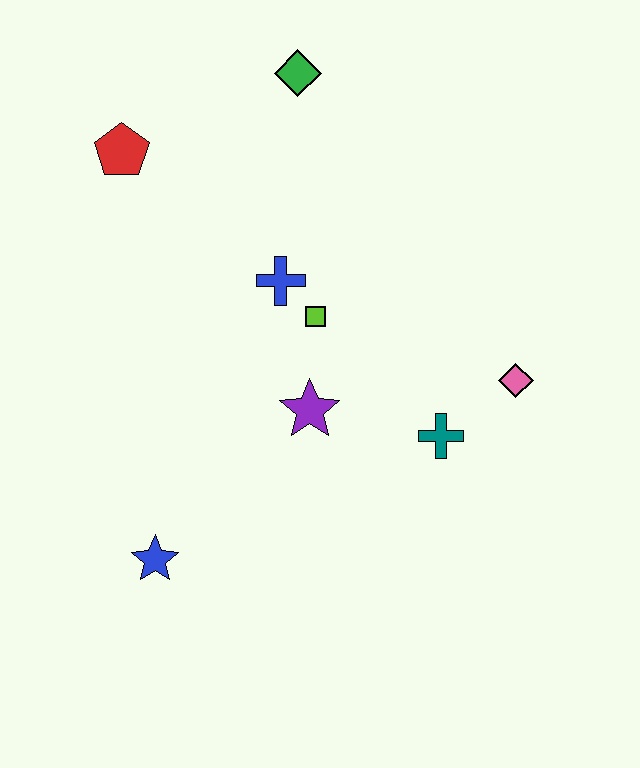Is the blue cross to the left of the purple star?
Yes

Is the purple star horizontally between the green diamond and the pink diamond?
Yes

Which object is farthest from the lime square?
The blue star is farthest from the lime square.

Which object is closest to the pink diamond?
The teal cross is closest to the pink diamond.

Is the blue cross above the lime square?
Yes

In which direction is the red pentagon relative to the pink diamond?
The red pentagon is to the left of the pink diamond.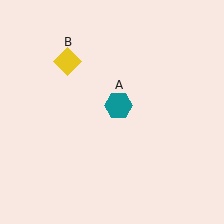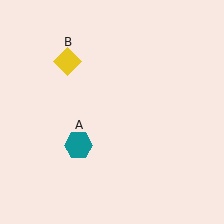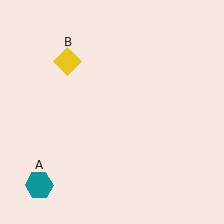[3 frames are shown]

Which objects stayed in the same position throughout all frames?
Yellow diamond (object B) remained stationary.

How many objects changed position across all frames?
1 object changed position: teal hexagon (object A).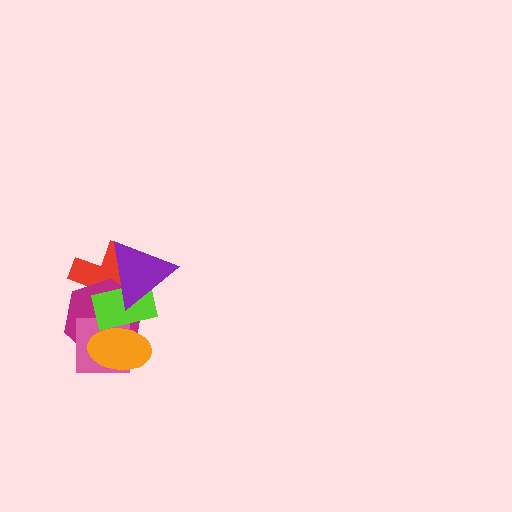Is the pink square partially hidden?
Yes, it is partially covered by another shape.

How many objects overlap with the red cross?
3 objects overlap with the red cross.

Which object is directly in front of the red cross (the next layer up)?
The magenta hexagon is directly in front of the red cross.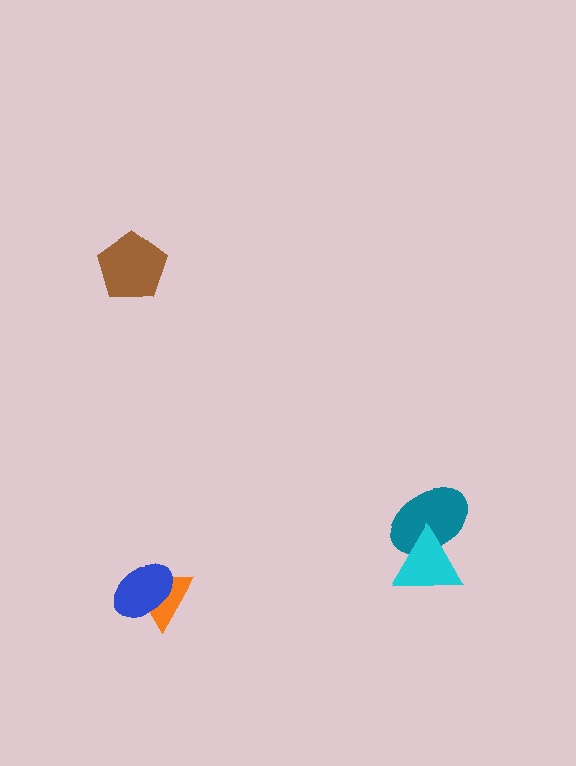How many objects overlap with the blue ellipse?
1 object overlaps with the blue ellipse.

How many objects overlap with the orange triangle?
1 object overlaps with the orange triangle.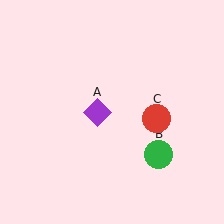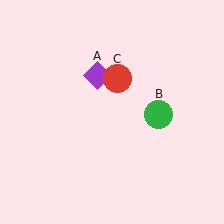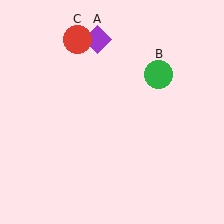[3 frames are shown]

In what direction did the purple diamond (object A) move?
The purple diamond (object A) moved up.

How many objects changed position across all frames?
3 objects changed position: purple diamond (object A), green circle (object B), red circle (object C).